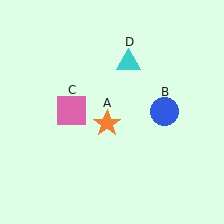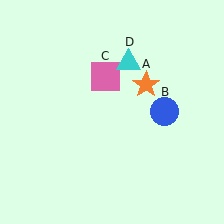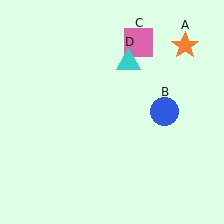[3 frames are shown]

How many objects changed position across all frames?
2 objects changed position: orange star (object A), pink square (object C).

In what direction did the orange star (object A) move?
The orange star (object A) moved up and to the right.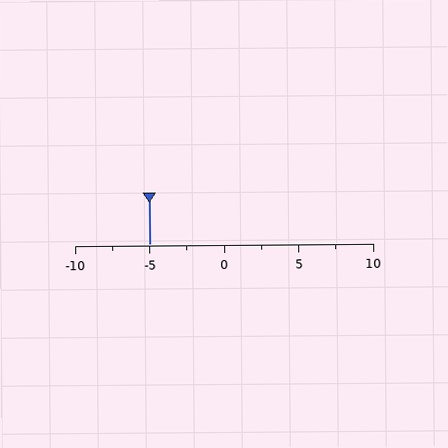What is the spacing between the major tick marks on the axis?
The major ticks are spaced 5 apart.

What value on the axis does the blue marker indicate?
The marker indicates approximately -5.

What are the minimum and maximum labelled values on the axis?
The axis runs from -10 to 10.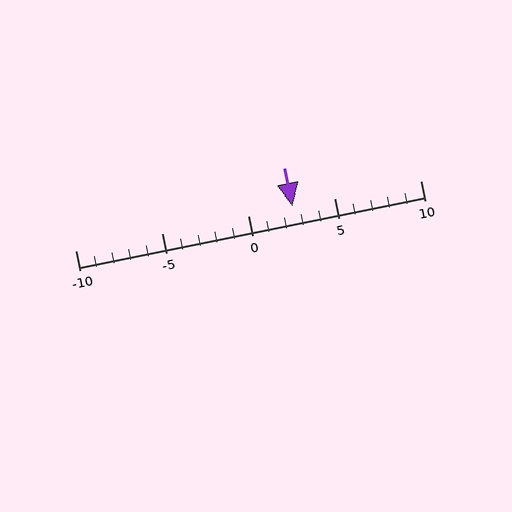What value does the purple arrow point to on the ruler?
The purple arrow points to approximately 3.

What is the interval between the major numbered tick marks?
The major tick marks are spaced 5 units apart.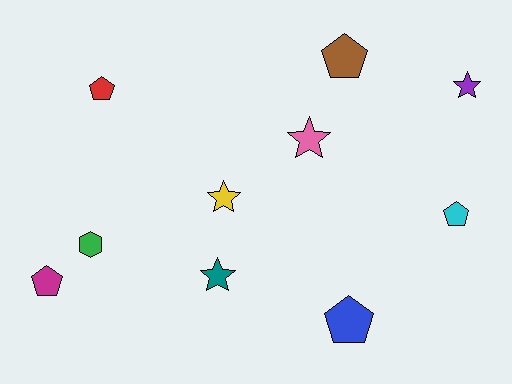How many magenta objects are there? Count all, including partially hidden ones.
There is 1 magenta object.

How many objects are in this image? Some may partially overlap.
There are 10 objects.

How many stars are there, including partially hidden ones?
There are 4 stars.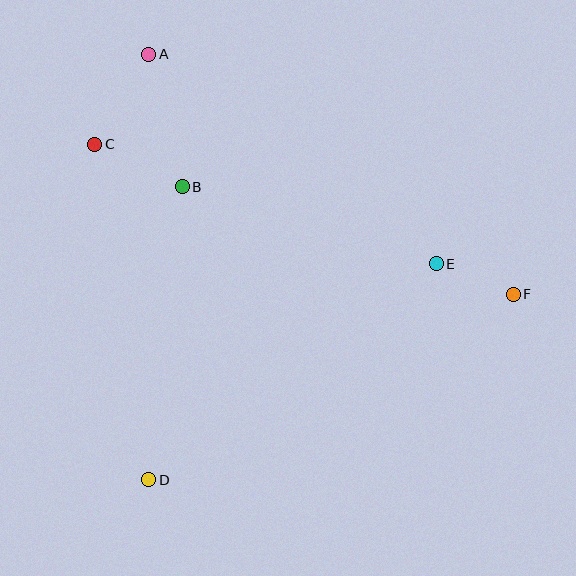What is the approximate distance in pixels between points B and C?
The distance between B and C is approximately 97 pixels.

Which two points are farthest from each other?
Points C and F are farthest from each other.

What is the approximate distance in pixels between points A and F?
The distance between A and F is approximately 436 pixels.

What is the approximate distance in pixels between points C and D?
The distance between C and D is approximately 340 pixels.